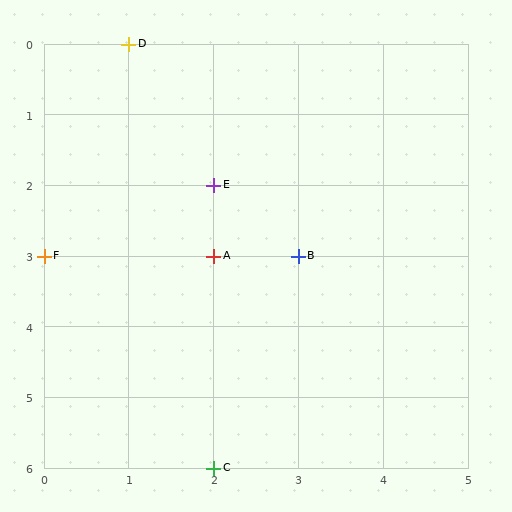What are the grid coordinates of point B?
Point B is at grid coordinates (3, 3).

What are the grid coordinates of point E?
Point E is at grid coordinates (2, 2).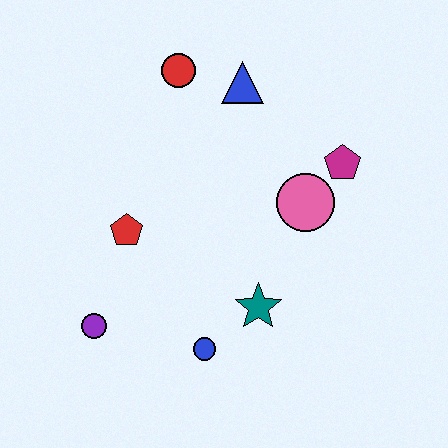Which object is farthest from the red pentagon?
The magenta pentagon is farthest from the red pentagon.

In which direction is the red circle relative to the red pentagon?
The red circle is above the red pentagon.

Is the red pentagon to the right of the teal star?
No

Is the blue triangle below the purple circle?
No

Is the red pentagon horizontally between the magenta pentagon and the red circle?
No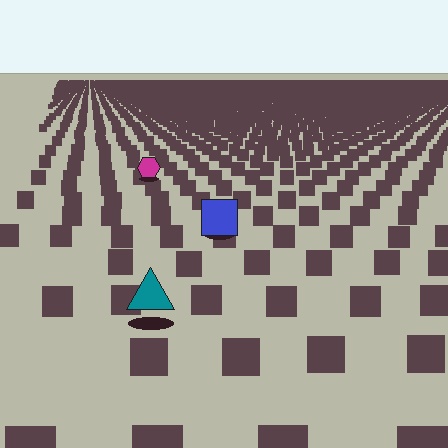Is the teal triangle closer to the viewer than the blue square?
Yes. The teal triangle is closer — you can tell from the texture gradient: the ground texture is coarser near it.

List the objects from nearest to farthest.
From nearest to farthest: the teal triangle, the blue square, the magenta hexagon.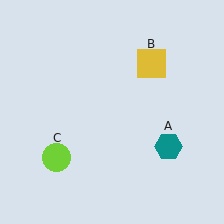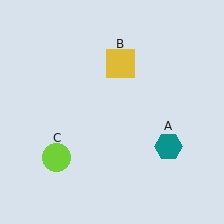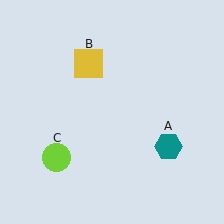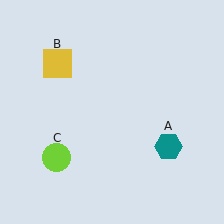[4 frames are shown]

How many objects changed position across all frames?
1 object changed position: yellow square (object B).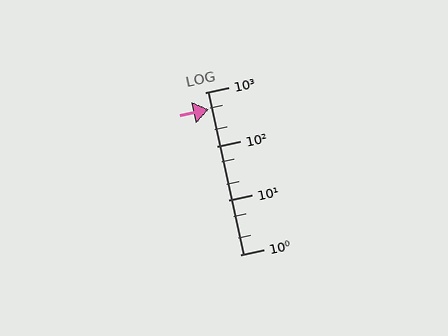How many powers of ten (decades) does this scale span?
The scale spans 3 decades, from 1 to 1000.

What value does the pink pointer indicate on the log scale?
The pointer indicates approximately 480.